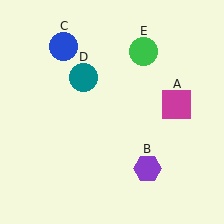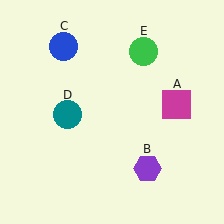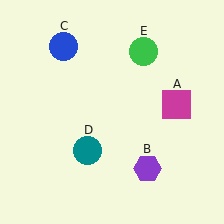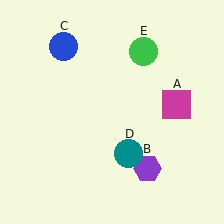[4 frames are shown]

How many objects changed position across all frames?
1 object changed position: teal circle (object D).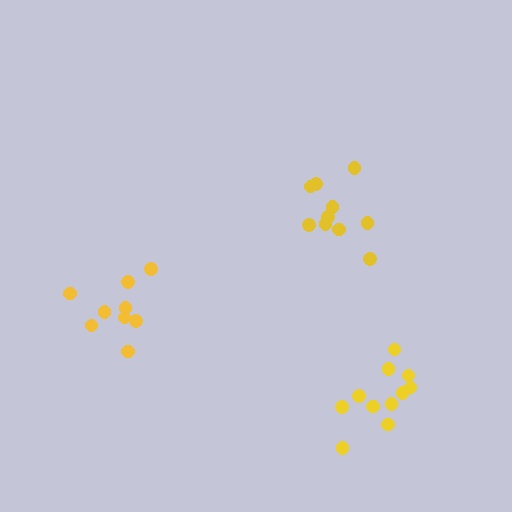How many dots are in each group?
Group 1: 9 dots, Group 2: 10 dots, Group 3: 11 dots (30 total).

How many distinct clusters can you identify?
There are 3 distinct clusters.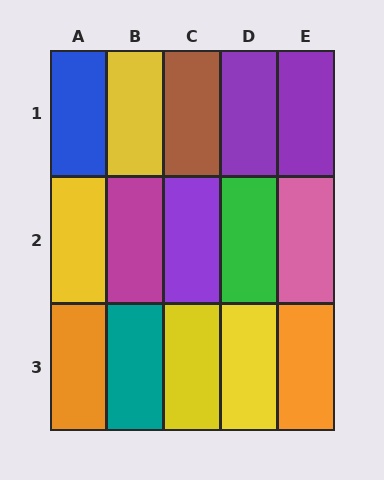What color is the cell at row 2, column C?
Purple.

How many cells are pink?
1 cell is pink.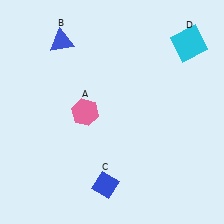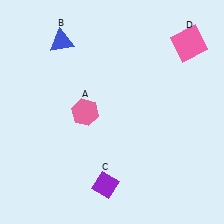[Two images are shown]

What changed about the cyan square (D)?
In Image 1, D is cyan. In Image 2, it changed to pink.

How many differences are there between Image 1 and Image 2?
There are 2 differences between the two images.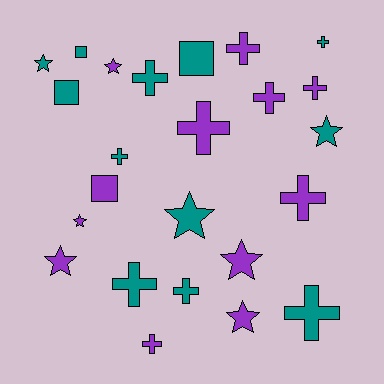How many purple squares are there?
There is 1 purple square.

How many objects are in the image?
There are 24 objects.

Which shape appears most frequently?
Cross, with 12 objects.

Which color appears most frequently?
Teal, with 12 objects.